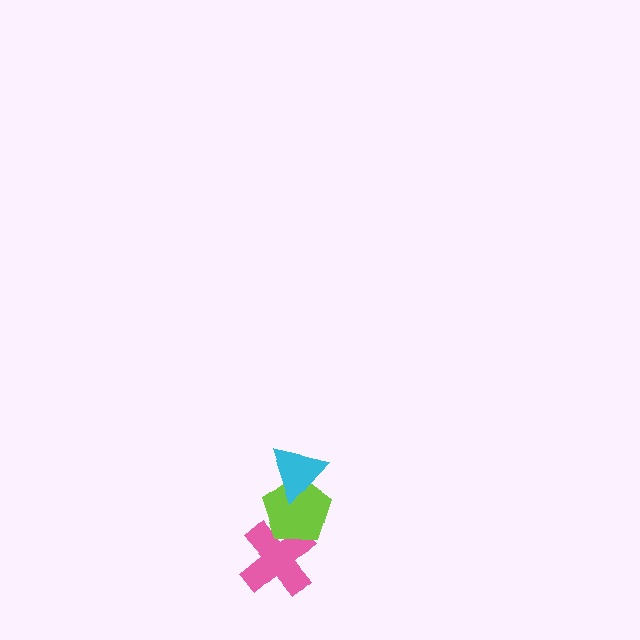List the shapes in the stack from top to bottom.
From top to bottom: the cyan triangle, the lime pentagon, the pink cross.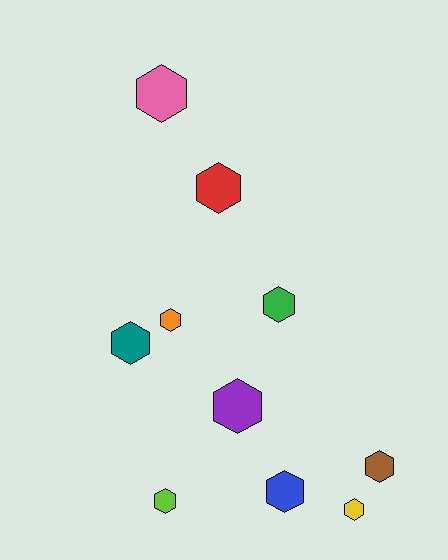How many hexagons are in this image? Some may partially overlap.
There are 10 hexagons.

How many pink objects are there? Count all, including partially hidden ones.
There is 1 pink object.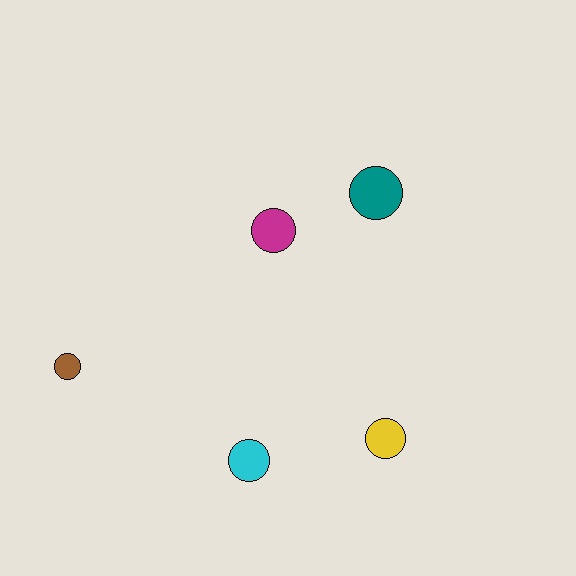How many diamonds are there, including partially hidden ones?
There are no diamonds.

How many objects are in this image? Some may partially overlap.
There are 5 objects.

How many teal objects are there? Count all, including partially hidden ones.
There is 1 teal object.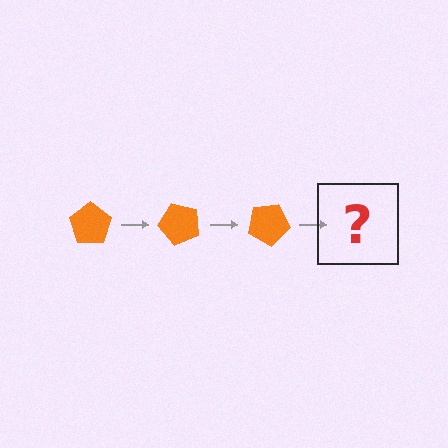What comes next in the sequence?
The next element should be an orange pentagon rotated 150 degrees.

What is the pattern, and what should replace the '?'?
The pattern is that the pentagon rotates 50 degrees each step. The '?' should be an orange pentagon rotated 150 degrees.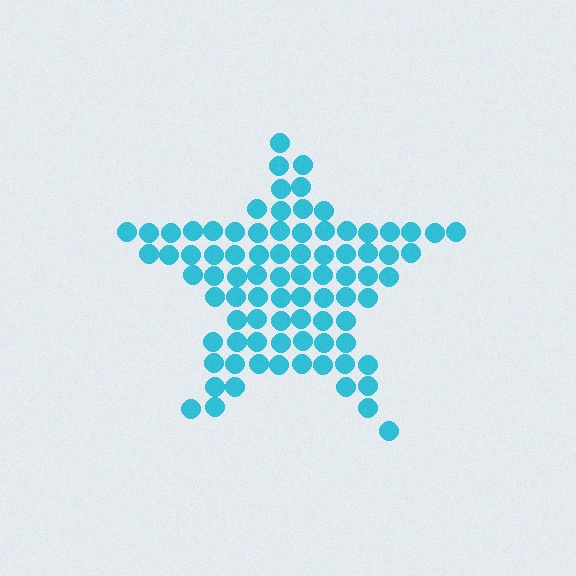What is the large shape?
The large shape is a star.